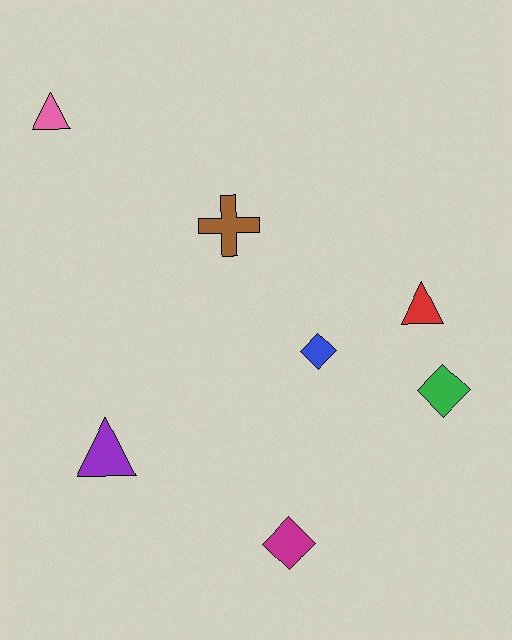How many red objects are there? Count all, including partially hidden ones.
There is 1 red object.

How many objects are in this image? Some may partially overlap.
There are 7 objects.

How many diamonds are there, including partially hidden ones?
There are 3 diamonds.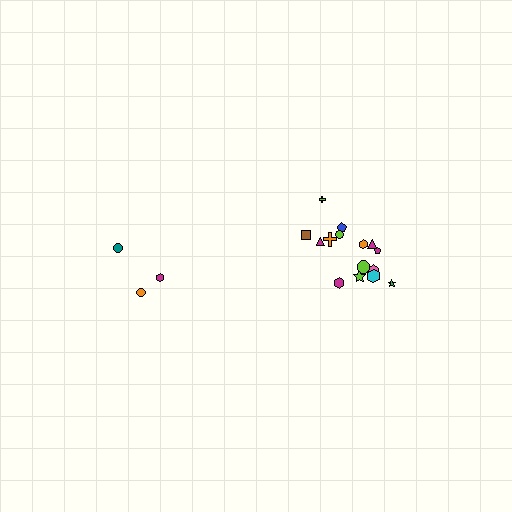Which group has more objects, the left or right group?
The right group.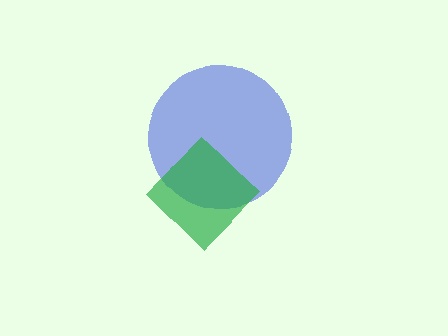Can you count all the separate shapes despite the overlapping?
Yes, there are 2 separate shapes.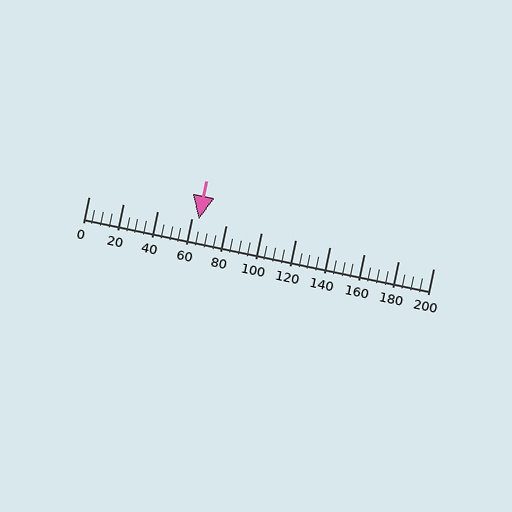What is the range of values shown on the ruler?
The ruler shows values from 0 to 200.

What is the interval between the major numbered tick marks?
The major tick marks are spaced 20 units apart.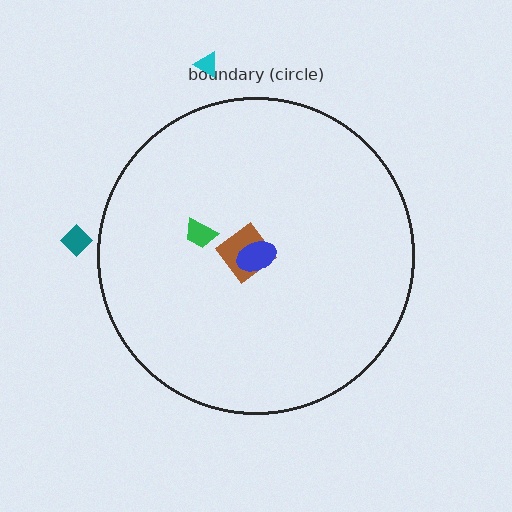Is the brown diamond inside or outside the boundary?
Inside.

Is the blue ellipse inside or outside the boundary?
Inside.